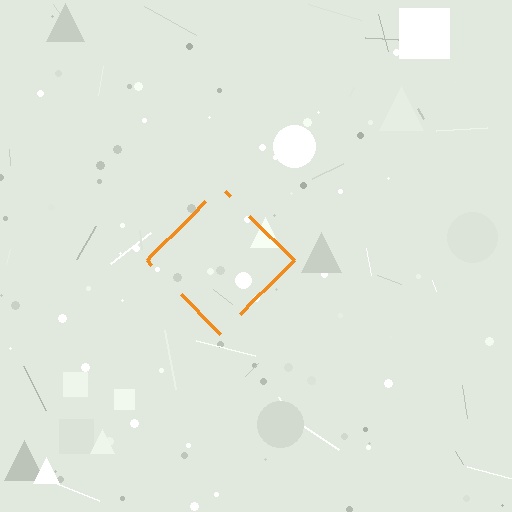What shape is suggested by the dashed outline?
The dashed outline suggests a diamond.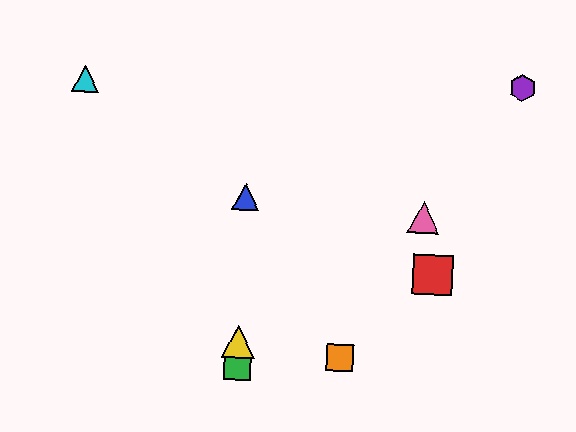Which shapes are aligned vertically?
The blue triangle, the green square, the yellow triangle are aligned vertically.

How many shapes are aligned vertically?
3 shapes (the blue triangle, the green square, the yellow triangle) are aligned vertically.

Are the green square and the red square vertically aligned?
No, the green square is at x≈237 and the red square is at x≈433.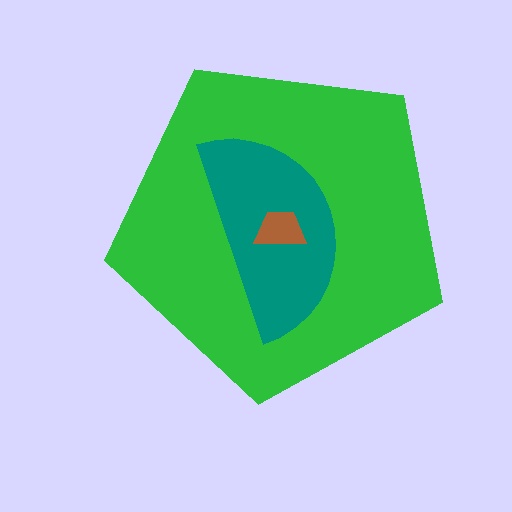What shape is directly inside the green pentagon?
The teal semicircle.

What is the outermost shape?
The green pentagon.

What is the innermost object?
The brown trapezoid.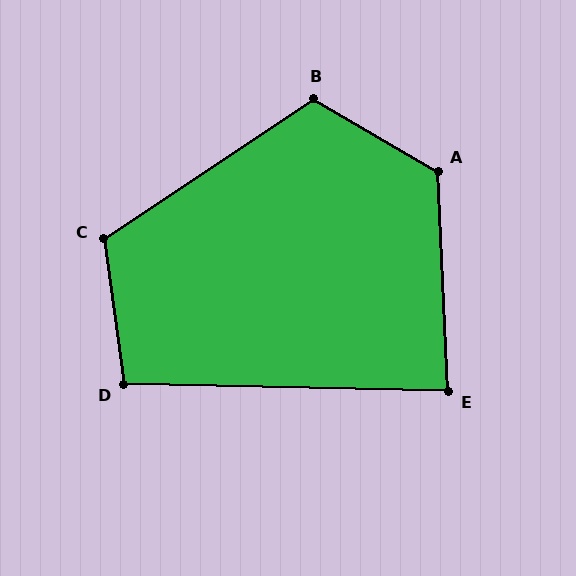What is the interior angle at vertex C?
Approximately 116 degrees (obtuse).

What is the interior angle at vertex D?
Approximately 99 degrees (obtuse).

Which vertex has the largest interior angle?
A, at approximately 122 degrees.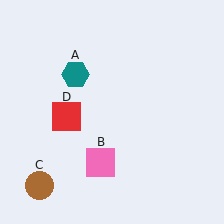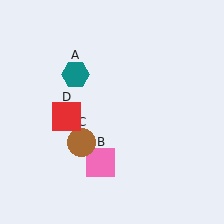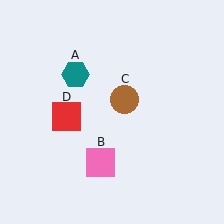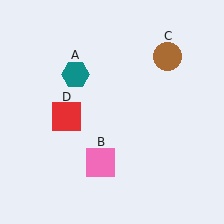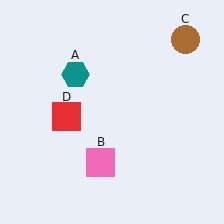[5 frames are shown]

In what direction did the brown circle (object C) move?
The brown circle (object C) moved up and to the right.